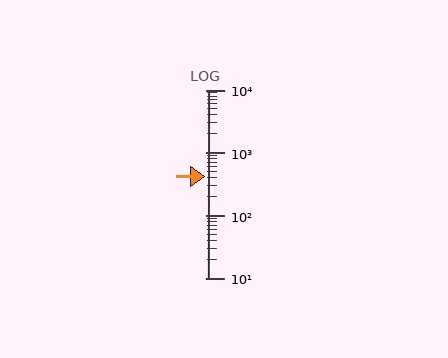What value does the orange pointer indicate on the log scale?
The pointer indicates approximately 420.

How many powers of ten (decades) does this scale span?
The scale spans 3 decades, from 10 to 10000.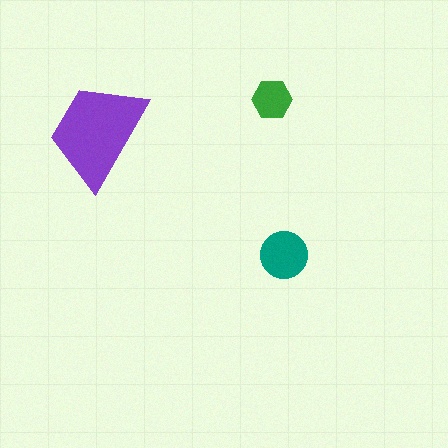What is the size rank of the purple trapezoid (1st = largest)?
1st.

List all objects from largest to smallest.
The purple trapezoid, the teal circle, the green hexagon.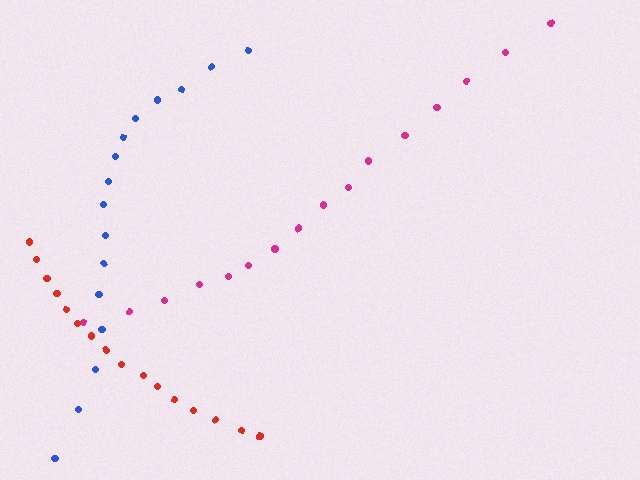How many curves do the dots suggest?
There are 3 distinct paths.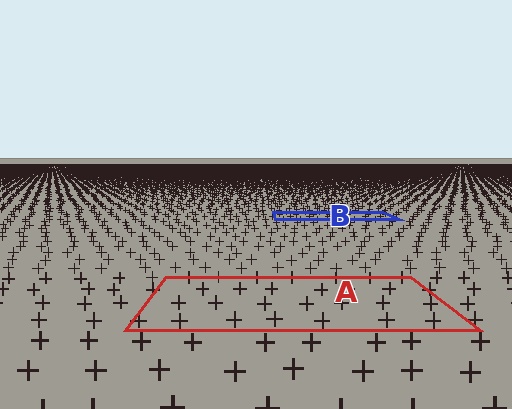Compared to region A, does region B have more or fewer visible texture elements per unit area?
Region B has more texture elements per unit area — they are packed more densely because it is farther away.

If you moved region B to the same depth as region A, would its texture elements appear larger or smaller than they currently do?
They would appear larger. At a closer depth, the same texture elements are projected at a bigger on-screen size.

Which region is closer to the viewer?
Region A is closer. The texture elements there are larger and more spread out.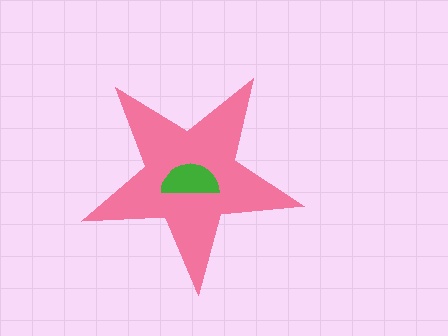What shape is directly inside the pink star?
The green semicircle.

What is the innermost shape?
The green semicircle.